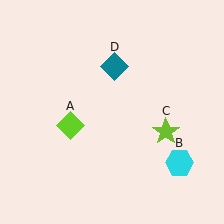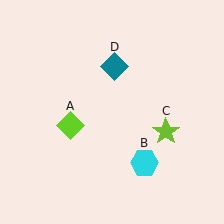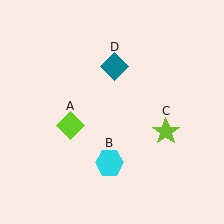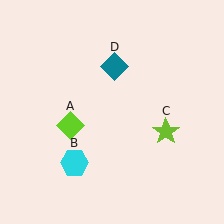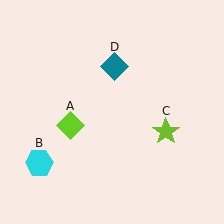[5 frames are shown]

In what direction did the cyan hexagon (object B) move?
The cyan hexagon (object B) moved left.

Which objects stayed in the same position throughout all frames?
Lime diamond (object A) and lime star (object C) and teal diamond (object D) remained stationary.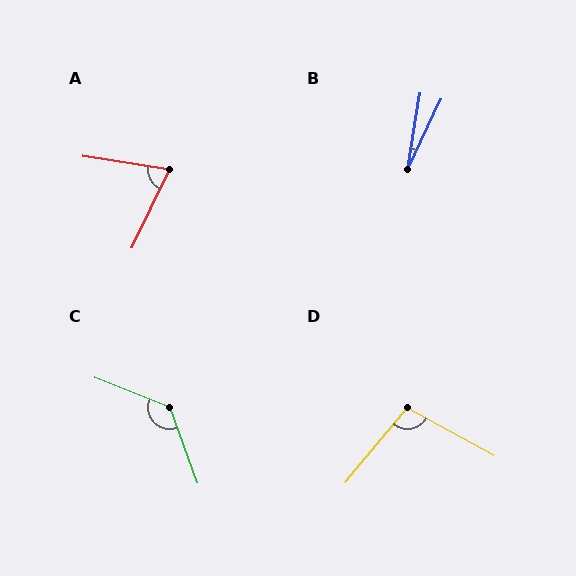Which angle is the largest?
C, at approximately 132 degrees.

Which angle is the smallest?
B, at approximately 17 degrees.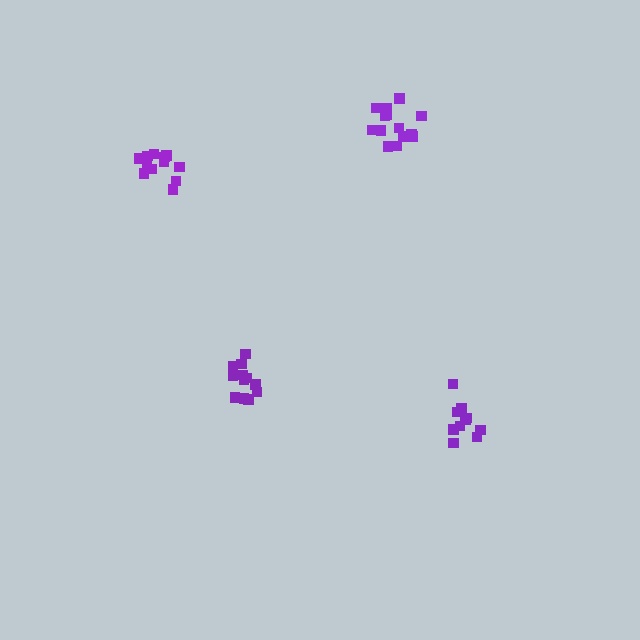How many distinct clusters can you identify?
There are 4 distinct clusters.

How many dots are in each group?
Group 1: 10 dots, Group 2: 12 dots, Group 3: 14 dots, Group 4: 12 dots (48 total).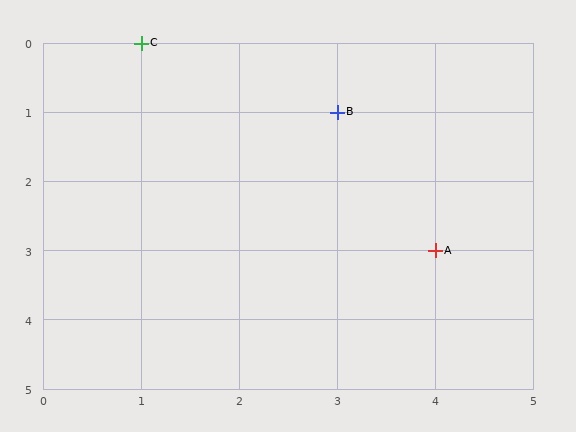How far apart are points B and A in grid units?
Points B and A are 1 column and 2 rows apart (about 2.2 grid units diagonally).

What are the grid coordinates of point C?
Point C is at grid coordinates (1, 0).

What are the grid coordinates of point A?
Point A is at grid coordinates (4, 3).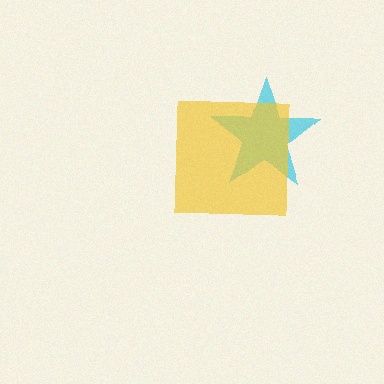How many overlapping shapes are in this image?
There are 2 overlapping shapes in the image.